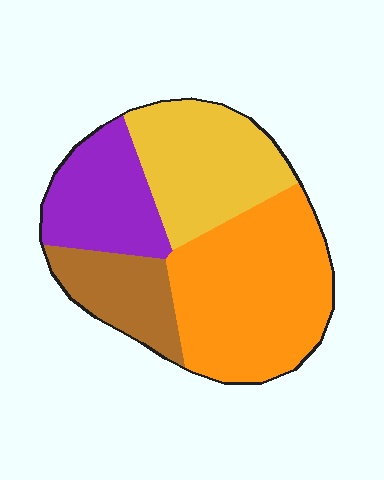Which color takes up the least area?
Brown, at roughly 15%.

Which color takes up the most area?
Orange, at roughly 40%.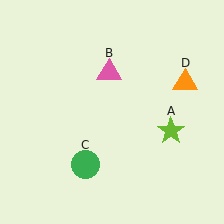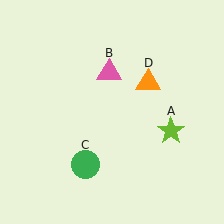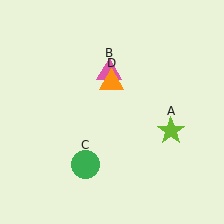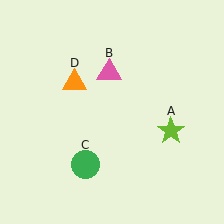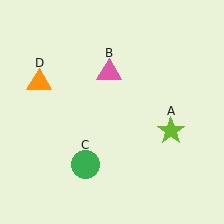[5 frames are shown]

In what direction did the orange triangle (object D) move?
The orange triangle (object D) moved left.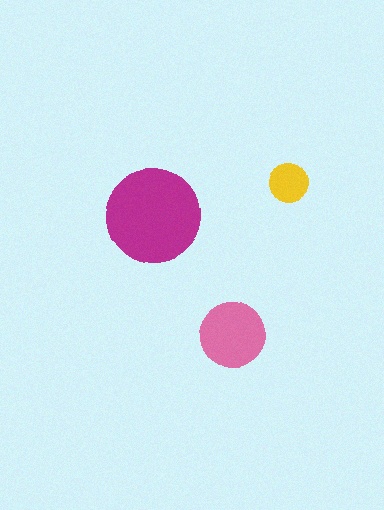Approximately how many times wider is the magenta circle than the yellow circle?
About 2.5 times wider.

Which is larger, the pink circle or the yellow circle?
The pink one.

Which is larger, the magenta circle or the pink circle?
The magenta one.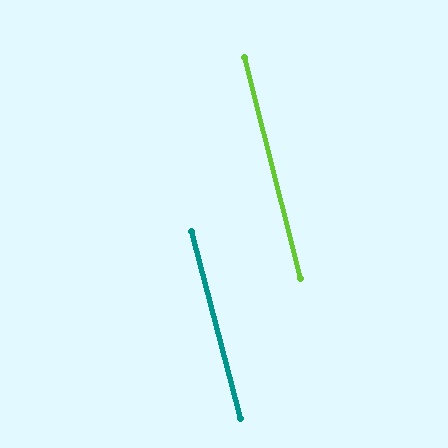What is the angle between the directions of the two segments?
Approximately 0 degrees.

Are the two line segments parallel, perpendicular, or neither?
Parallel — their directions differ by only 0.5°.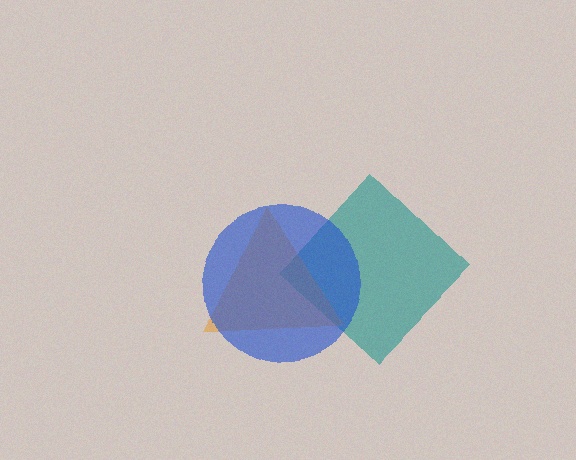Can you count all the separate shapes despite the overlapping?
Yes, there are 3 separate shapes.